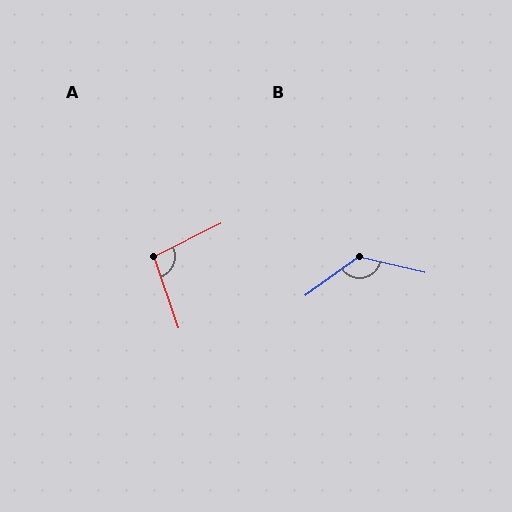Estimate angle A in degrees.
Approximately 98 degrees.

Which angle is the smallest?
A, at approximately 98 degrees.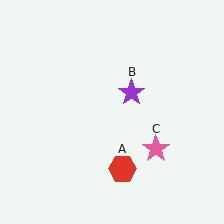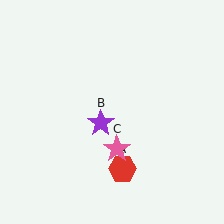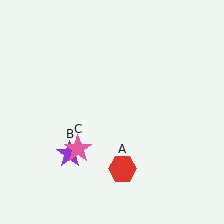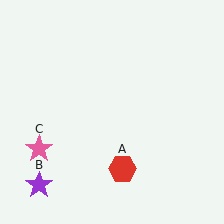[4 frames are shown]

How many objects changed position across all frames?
2 objects changed position: purple star (object B), pink star (object C).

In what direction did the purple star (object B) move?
The purple star (object B) moved down and to the left.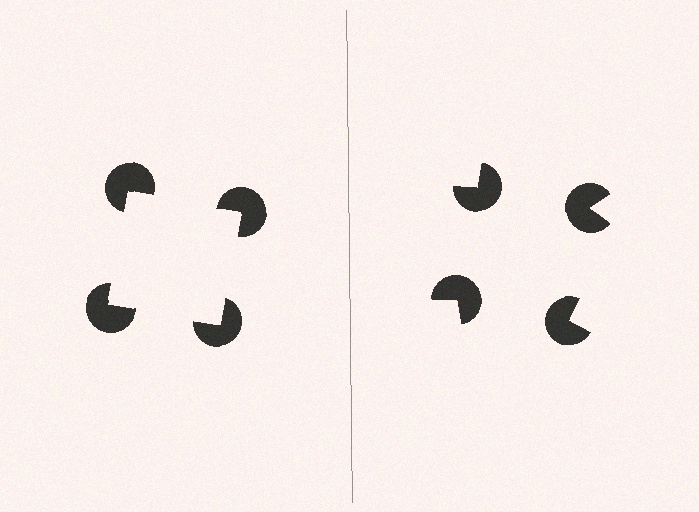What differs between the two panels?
The pac-man discs are positioned identically on both sides; only the wedge orientations differ. On the left they align to a square; on the right they are misaligned.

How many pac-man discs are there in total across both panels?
8 — 4 on each side.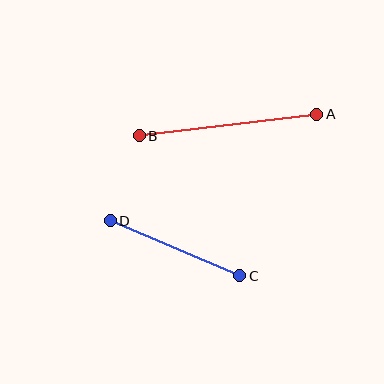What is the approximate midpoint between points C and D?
The midpoint is at approximately (175, 248) pixels.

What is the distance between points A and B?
The distance is approximately 179 pixels.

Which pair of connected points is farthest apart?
Points A and B are farthest apart.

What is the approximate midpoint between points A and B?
The midpoint is at approximately (228, 125) pixels.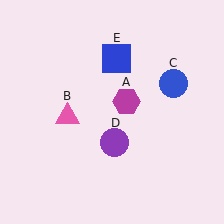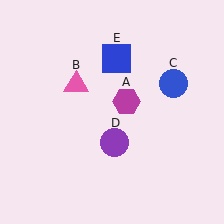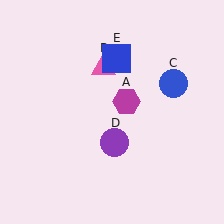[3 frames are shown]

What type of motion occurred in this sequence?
The pink triangle (object B) rotated clockwise around the center of the scene.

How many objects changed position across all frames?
1 object changed position: pink triangle (object B).